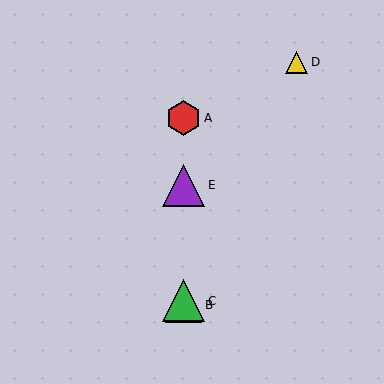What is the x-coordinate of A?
Object A is at x≈184.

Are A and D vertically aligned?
No, A is at x≈184 and D is at x≈297.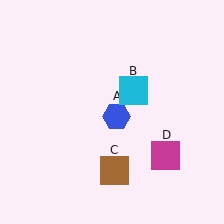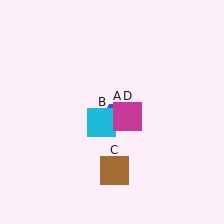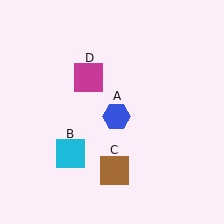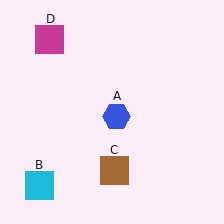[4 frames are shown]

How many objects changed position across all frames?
2 objects changed position: cyan square (object B), magenta square (object D).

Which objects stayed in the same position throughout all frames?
Blue hexagon (object A) and brown square (object C) remained stationary.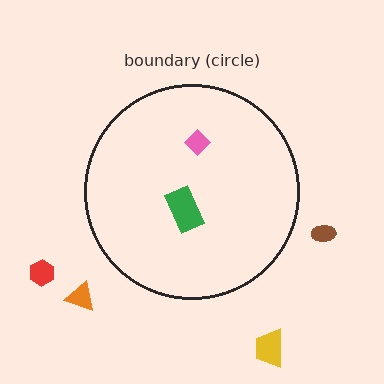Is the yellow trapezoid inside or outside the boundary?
Outside.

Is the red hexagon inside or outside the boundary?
Outside.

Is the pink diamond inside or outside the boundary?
Inside.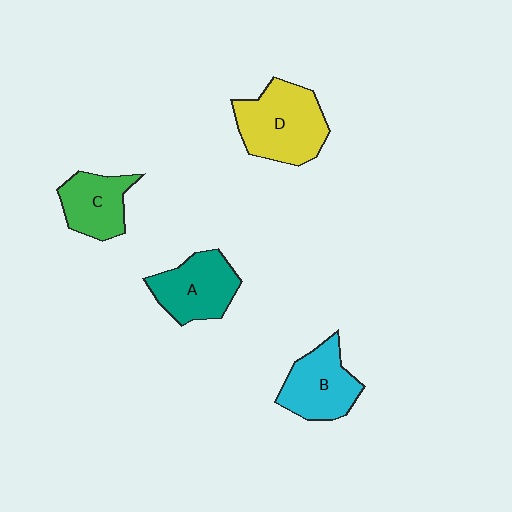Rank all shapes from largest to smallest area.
From largest to smallest: D (yellow), B (cyan), A (teal), C (green).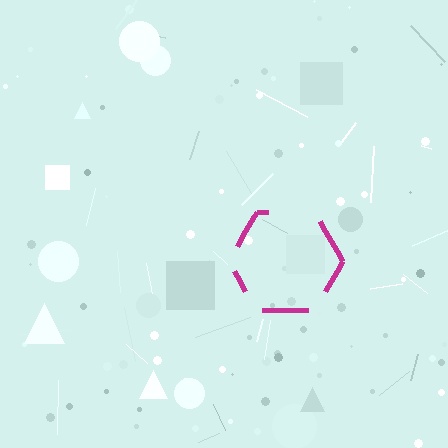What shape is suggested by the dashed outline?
The dashed outline suggests a hexagon.